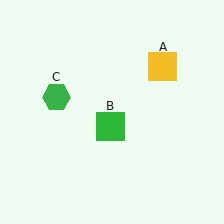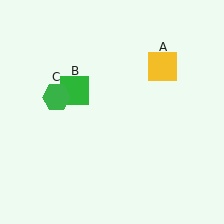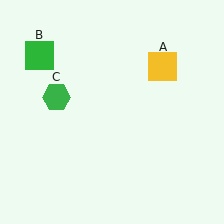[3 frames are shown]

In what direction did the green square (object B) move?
The green square (object B) moved up and to the left.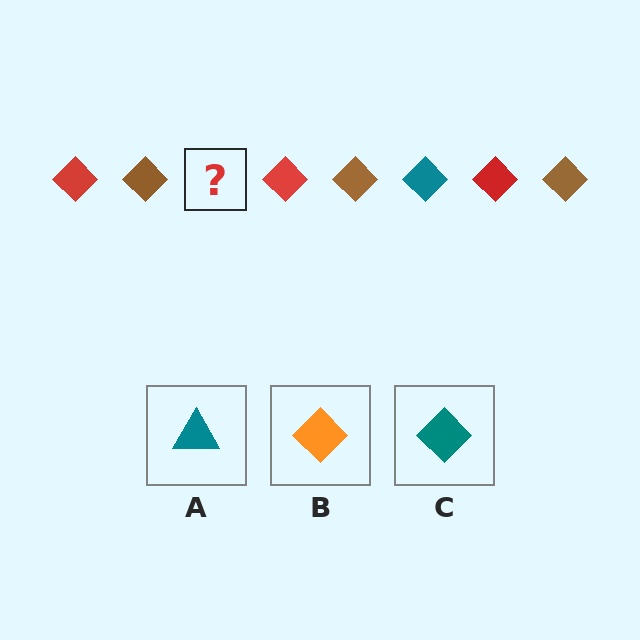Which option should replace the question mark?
Option C.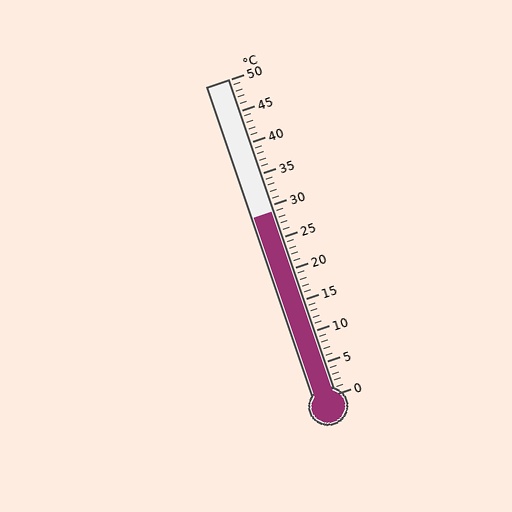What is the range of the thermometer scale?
The thermometer scale ranges from 0°C to 50°C.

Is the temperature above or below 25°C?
The temperature is above 25°C.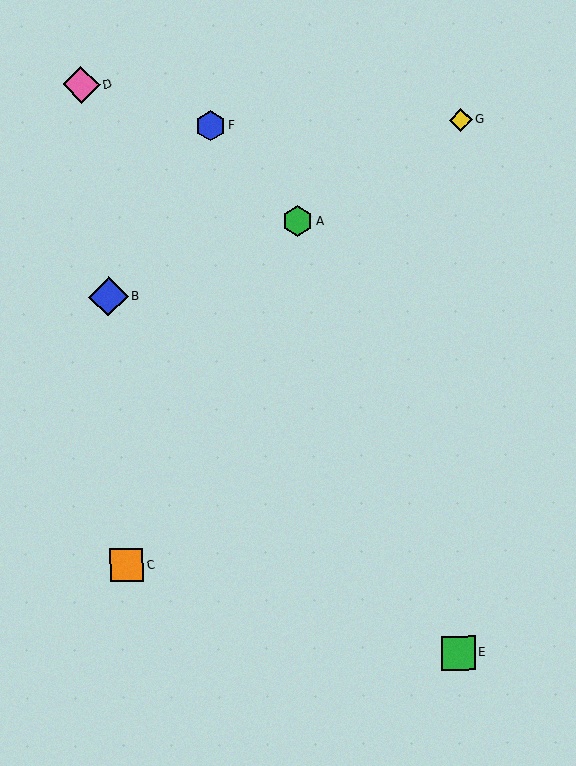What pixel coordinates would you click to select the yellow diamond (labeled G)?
Click at (460, 120) to select the yellow diamond G.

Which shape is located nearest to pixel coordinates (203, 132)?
The blue hexagon (labeled F) at (210, 125) is nearest to that location.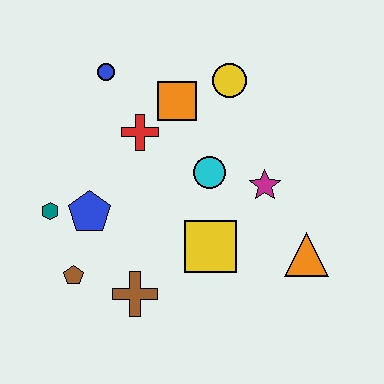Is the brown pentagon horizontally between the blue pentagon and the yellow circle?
No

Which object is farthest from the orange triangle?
The blue circle is farthest from the orange triangle.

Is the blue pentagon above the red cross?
No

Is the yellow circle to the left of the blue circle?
No